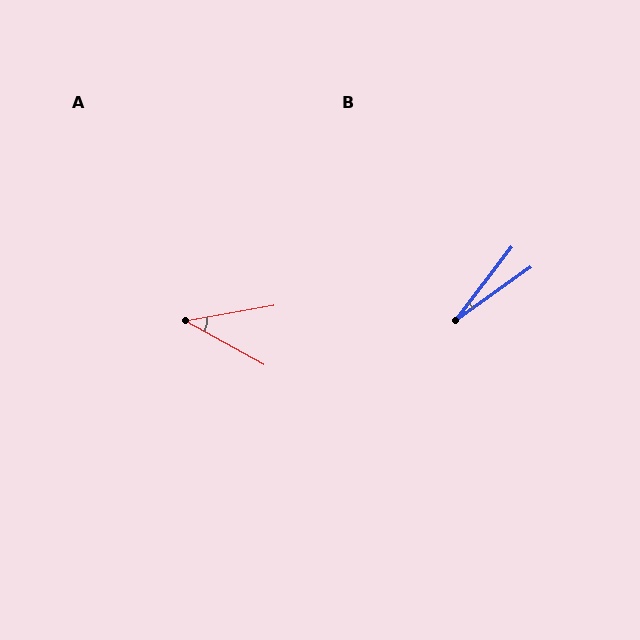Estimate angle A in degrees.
Approximately 39 degrees.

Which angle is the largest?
A, at approximately 39 degrees.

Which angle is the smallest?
B, at approximately 17 degrees.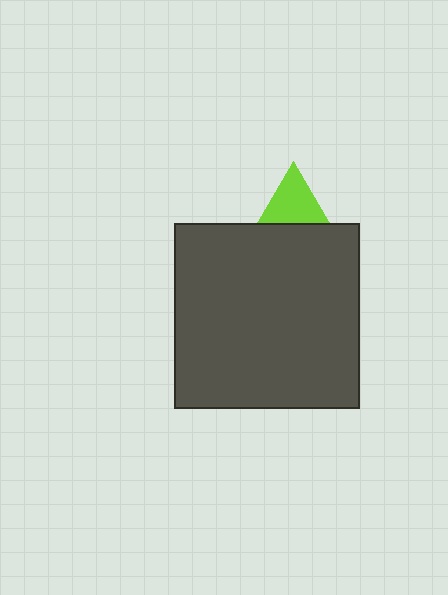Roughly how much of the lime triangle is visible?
A small part of it is visible (roughly 42%).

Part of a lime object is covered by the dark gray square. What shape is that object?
It is a triangle.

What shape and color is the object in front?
The object in front is a dark gray square.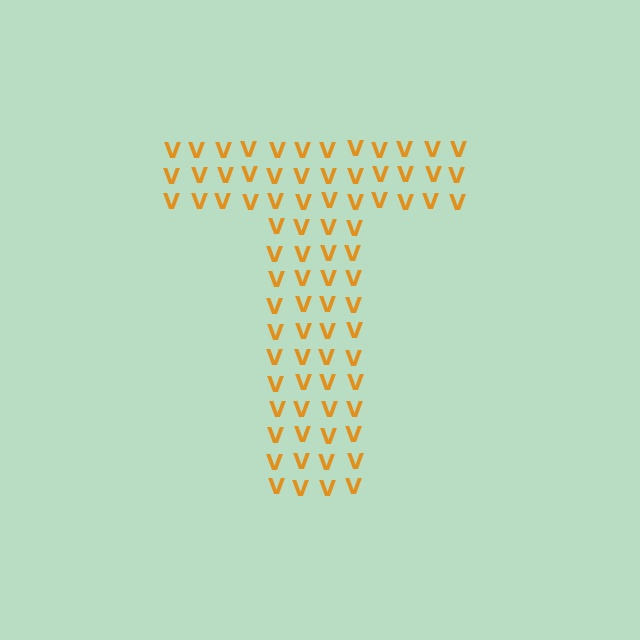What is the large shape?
The large shape is the letter T.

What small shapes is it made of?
It is made of small letter V's.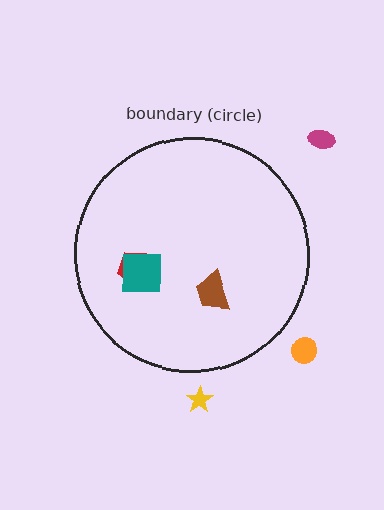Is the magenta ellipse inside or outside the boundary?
Outside.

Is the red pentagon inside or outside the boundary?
Inside.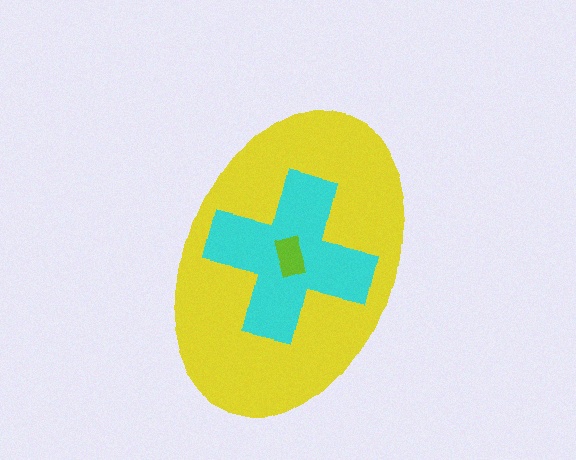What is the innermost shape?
The lime rectangle.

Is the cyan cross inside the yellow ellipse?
Yes.